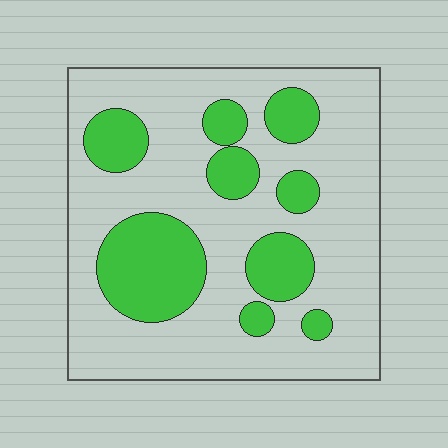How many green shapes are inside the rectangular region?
9.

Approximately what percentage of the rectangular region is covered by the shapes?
Approximately 25%.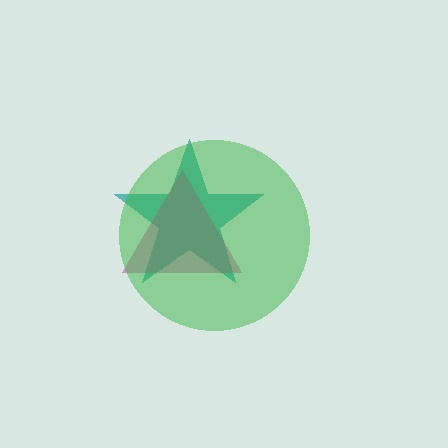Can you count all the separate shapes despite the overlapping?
Yes, there are 3 separate shapes.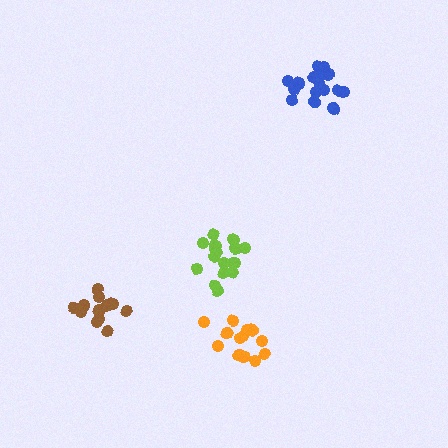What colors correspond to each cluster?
The clusters are colored: lime, brown, blue, orange.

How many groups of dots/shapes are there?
There are 4 groups.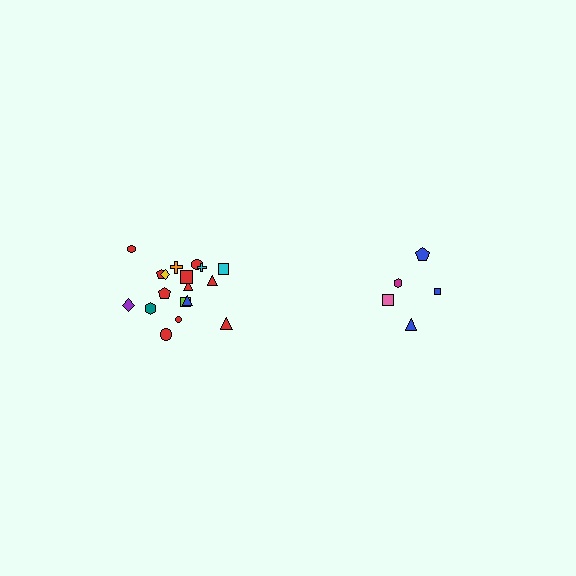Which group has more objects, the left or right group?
The left group.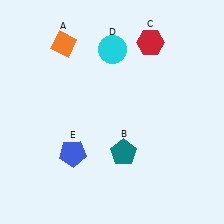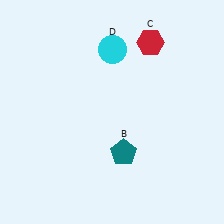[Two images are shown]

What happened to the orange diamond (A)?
The orange diamond (A) was removed in Image 2. It was in the top-left area of Image 1.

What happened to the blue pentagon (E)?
The blue pentagon (E) was removed in Image 2. It was in the bottom-left area of Image 1.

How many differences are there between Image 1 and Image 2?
There are 2 differences between the two images.